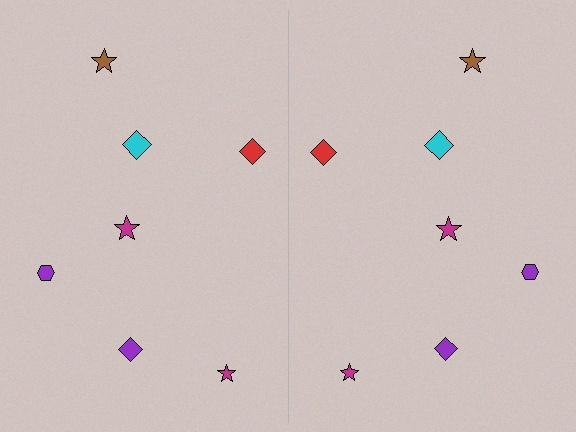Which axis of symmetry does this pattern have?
The pattern has a vertical axis of symmetry running through the center of the image.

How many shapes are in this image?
There are 14 shapes in this image.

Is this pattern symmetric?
Yes, this pattern has bilateral (reflection) symmetry.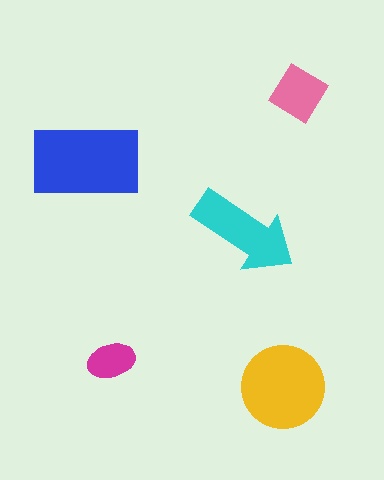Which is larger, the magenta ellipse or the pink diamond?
The pink diamond.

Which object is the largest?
The blue rectangle.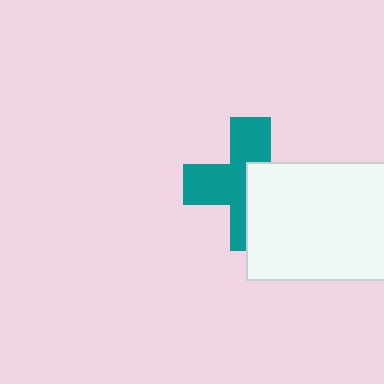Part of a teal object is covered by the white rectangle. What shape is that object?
It is a cross.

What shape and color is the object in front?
The object in front is a white rectangle.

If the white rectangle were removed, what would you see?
You would see the complete teal cross.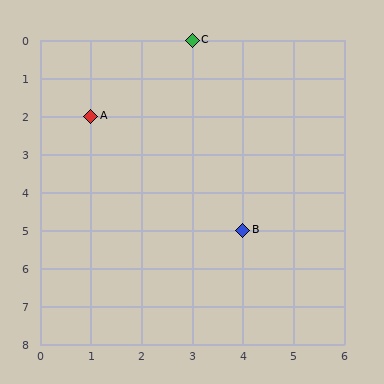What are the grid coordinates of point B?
Point B is at grid coordinates (4, 5).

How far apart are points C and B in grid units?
Points C and B are 1 column and 5 rows apart (about 5.1 grid units diagonally).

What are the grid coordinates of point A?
Point A is at grid coordinates (1, 2).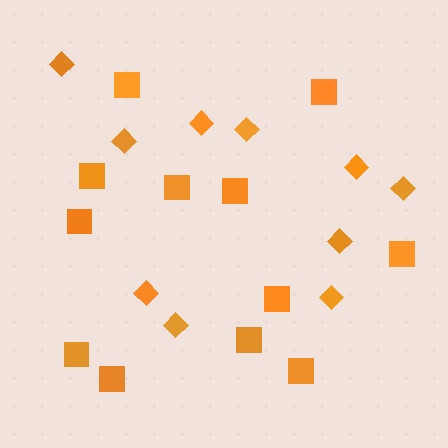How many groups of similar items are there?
There are 2 groups: one group of squares (12) and one group of diamonds (10).